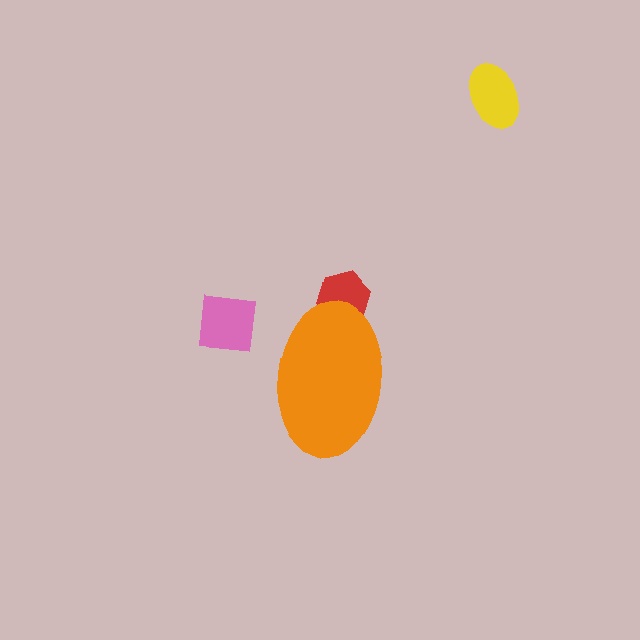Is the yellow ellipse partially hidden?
No, the yellow ellipse is fully visible.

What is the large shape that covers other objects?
An orange ellipse.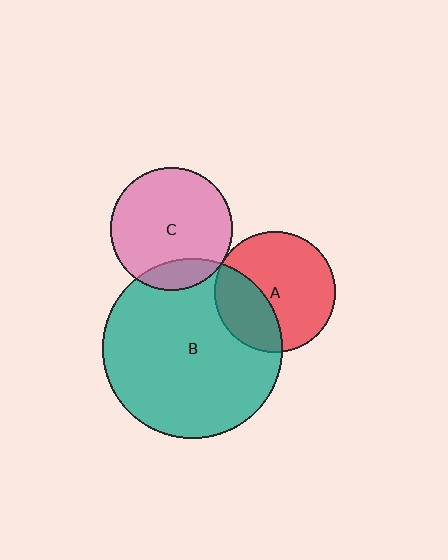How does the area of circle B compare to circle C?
Approximately 2.2 times.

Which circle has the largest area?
Circle B (teal).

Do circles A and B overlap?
Yes.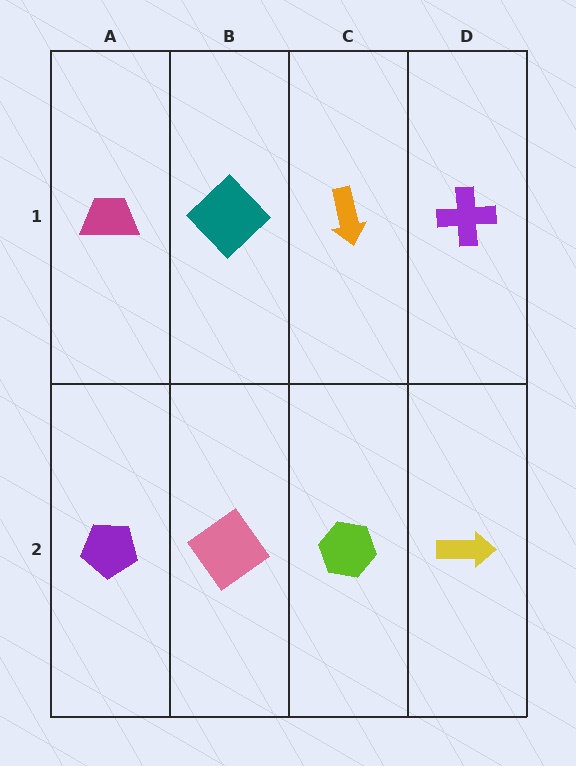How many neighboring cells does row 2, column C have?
3.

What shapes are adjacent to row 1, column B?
A pink diamond (row 2, column B), a magenta trapezoid (row 1, column A), an orange arrow (row 1, column C).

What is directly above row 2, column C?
An orange arrow.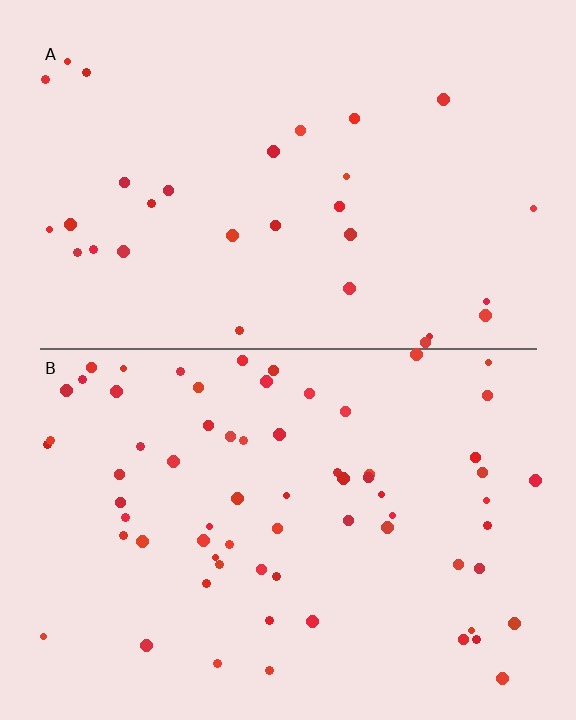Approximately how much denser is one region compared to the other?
Approximately 2.2× — region B over region A.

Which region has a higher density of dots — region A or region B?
B (the bottom).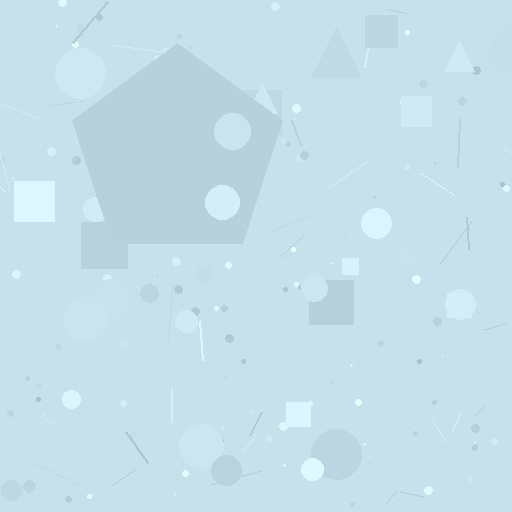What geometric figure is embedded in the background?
A pentagon is embedded in the background.